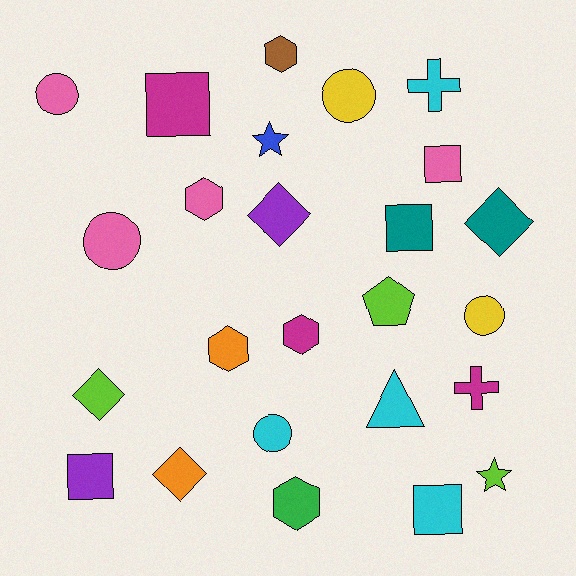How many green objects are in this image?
There is 1 green object.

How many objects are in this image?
There are 25 objects.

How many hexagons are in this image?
There are 5 hexagons.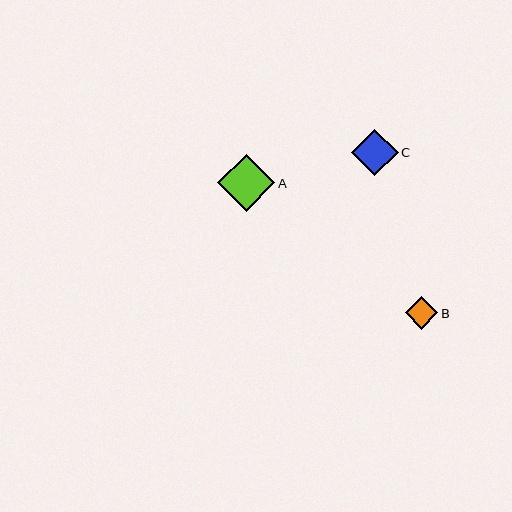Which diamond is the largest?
Diamond A is the largest with a size of approximately 57 pixels.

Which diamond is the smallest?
Diamond B is the smallest with a size of approximately 32 pixels.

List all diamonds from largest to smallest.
From largest to smallest: A, C, B.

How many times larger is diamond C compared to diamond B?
Diamond C is approximately 1.4 times the size of diamond B.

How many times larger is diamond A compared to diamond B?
Diamond A is approximately 1.8 times the size of diamond B.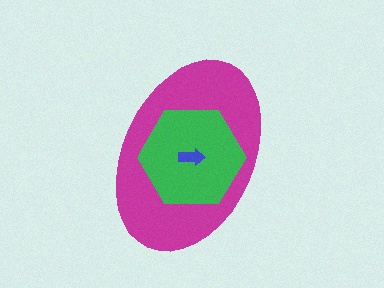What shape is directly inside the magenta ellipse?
The green hexagon.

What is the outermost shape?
The magenta ellipse.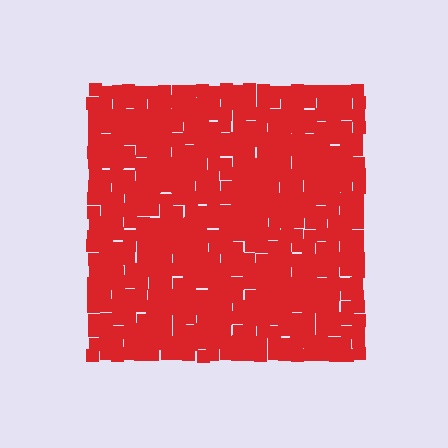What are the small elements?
The small elements are squares.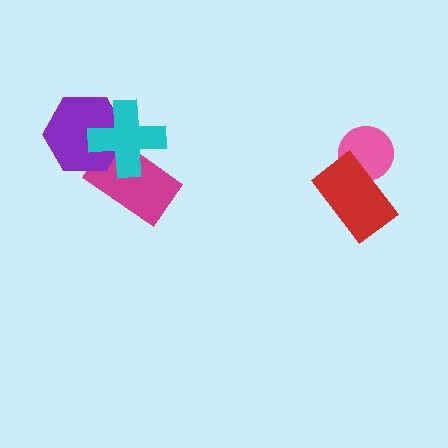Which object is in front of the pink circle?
The red rectangle is in front of the pink circle.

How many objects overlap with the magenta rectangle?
2 objects overlap with the magenta rectangle.